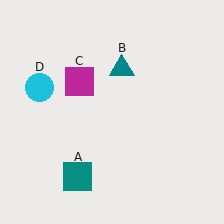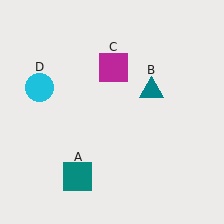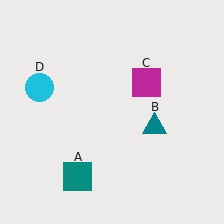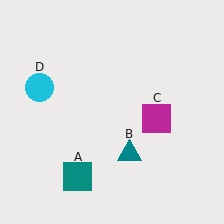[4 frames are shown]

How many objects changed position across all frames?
2 objects changed position: teal triangle (object B), magenta square (object C).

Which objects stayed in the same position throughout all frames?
Teal square (object A) and cyan circle (object D) remained stationary.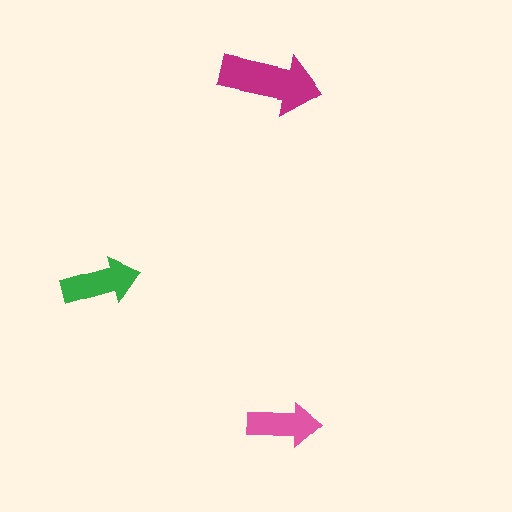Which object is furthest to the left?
The green arrow is leftmost.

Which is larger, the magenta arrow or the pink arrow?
The magenta one.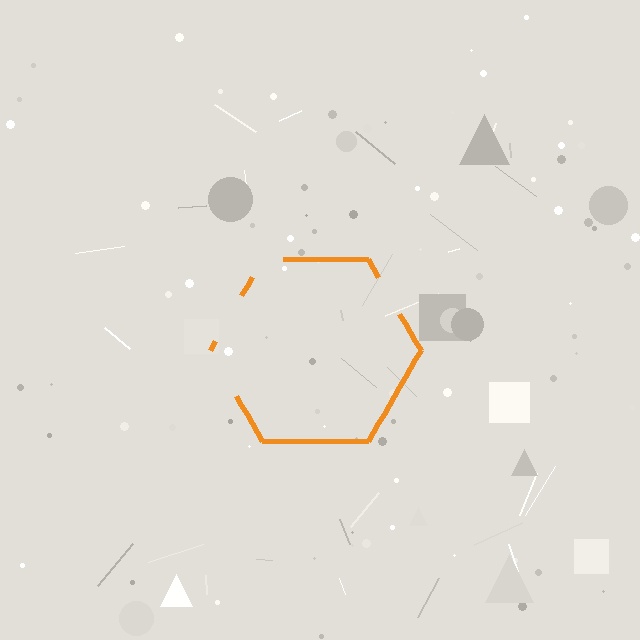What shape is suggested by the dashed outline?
The dashed outline suggests a hexagon.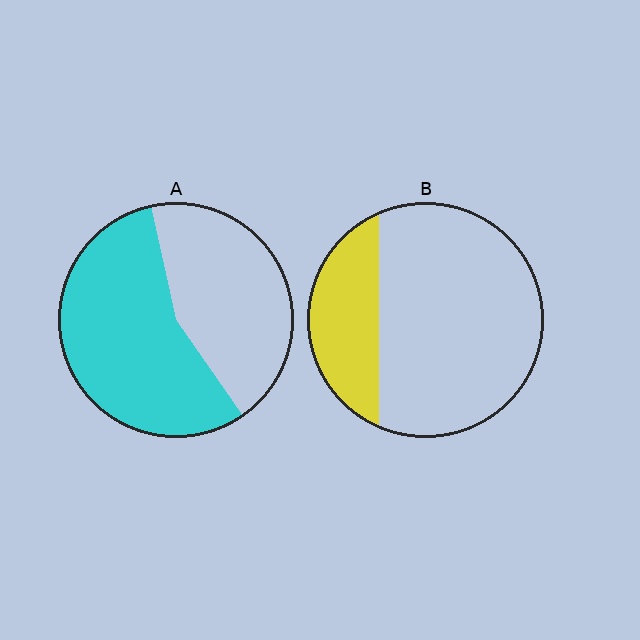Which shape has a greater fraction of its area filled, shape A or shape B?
Shape A.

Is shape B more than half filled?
No.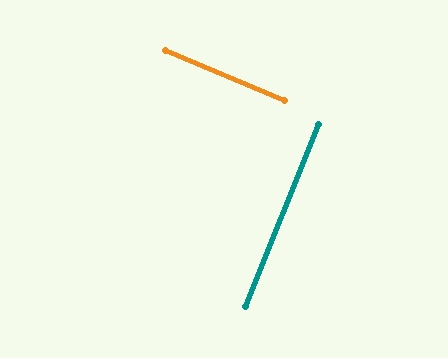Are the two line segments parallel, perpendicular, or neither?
Perpendicular — they meet at approximately 89°.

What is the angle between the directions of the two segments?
Approximately 89 degrees.